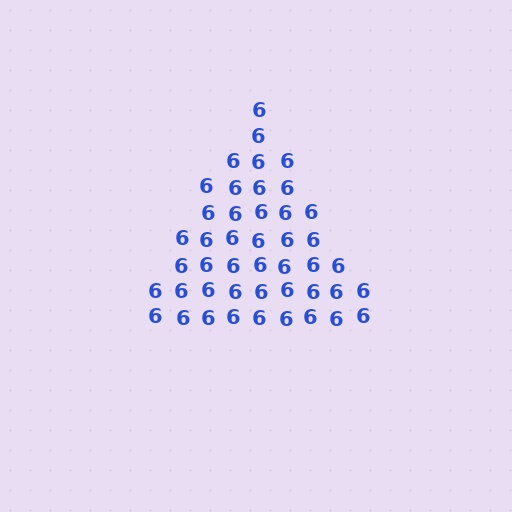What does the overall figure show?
The overall figure shows a triangle.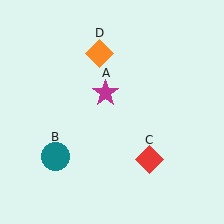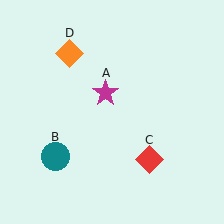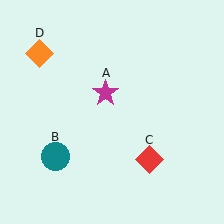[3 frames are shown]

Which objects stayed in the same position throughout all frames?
Magenta star (object A) and teal circle (object B) and red diamond (object C) remained stationary.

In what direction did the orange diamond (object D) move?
The orange diamond (object D) moved left.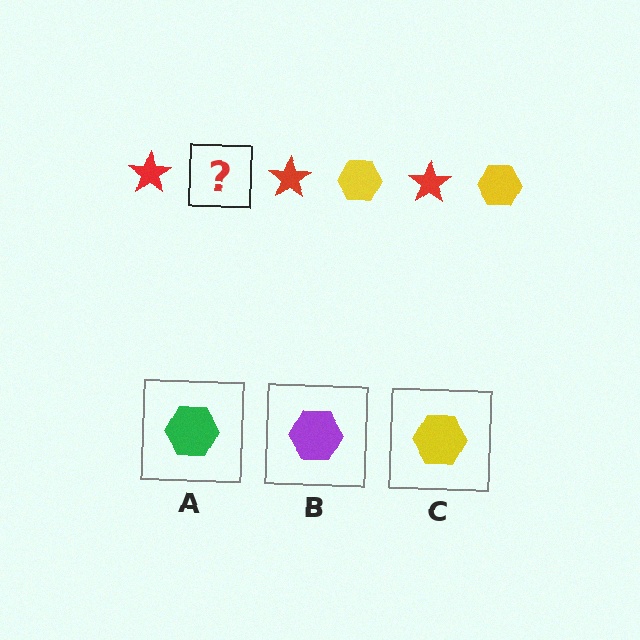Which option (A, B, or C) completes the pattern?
C.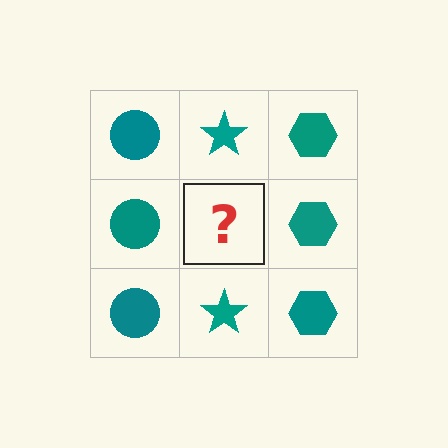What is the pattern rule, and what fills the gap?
The rule is that each column has a consistent shape. The gap should be filled with a teal star.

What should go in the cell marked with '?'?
The missing cell should contain a teal star.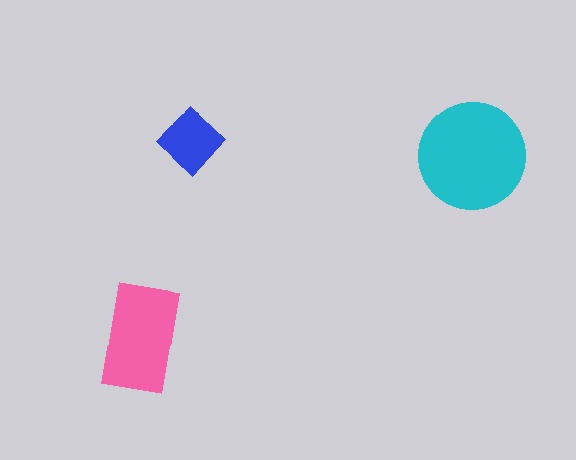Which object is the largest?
The cyan circle.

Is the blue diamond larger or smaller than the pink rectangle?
Smaller.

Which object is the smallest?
The blue diamond.